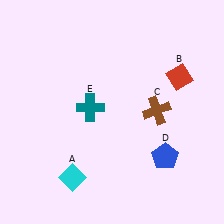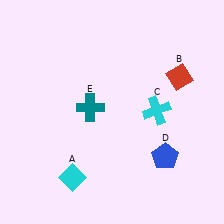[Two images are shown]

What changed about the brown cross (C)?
In Image 1, C is brown. In Image 2, it changed to cyan.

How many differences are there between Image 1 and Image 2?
There is 1 difference between the two images.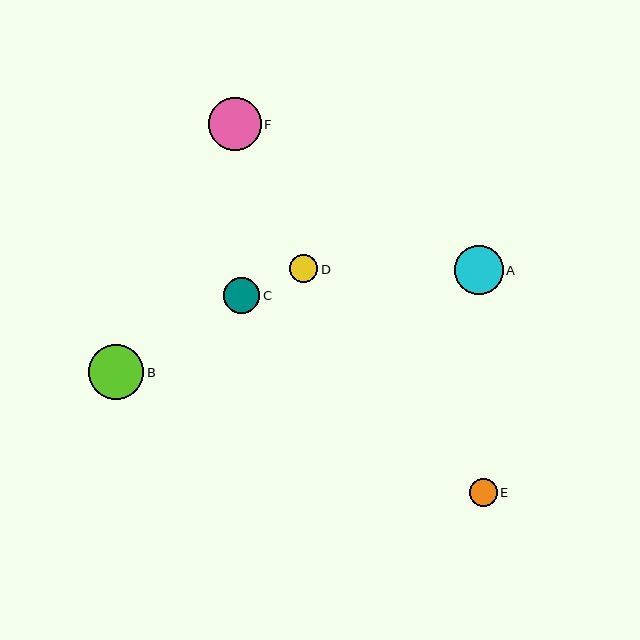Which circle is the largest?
Circle B is the largest with a size of approximately 55 pixels.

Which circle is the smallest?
Circle E is the smallest with a size of approximately 28 pixels.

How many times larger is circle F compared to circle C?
Circle F is approximately 1.4 times the size of circle C.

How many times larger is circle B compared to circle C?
Circle B is approximately 1.5 times the size of circle C.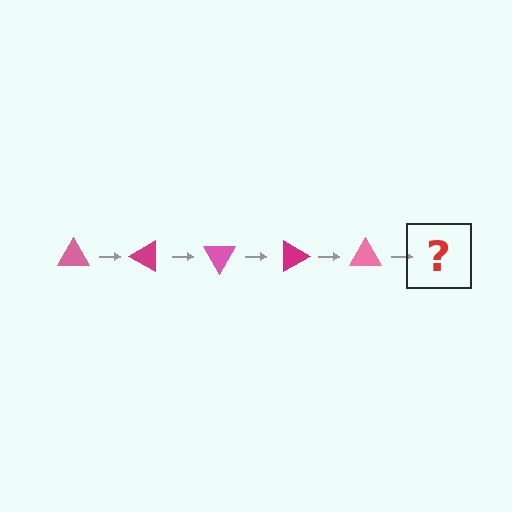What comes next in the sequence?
The next element should be a magenta triangle, rotated 150 degrees from the start.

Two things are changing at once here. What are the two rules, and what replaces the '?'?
The two rules are that it rotates 30 degrees each step and the color cycles through pink and magenta. The '?' should be a magenta triangle, rotated 150 degrees from the start.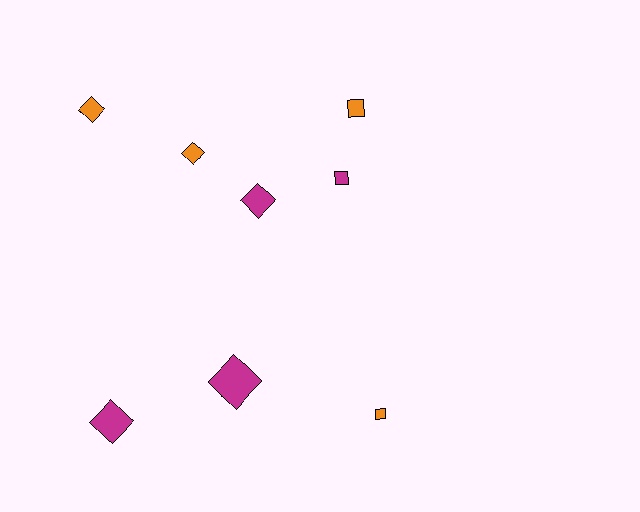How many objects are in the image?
There are 8 objects.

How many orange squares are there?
There are 2 orange squares.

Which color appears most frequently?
Magenta, with 4 objects.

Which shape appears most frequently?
Diamond, with 5 objects.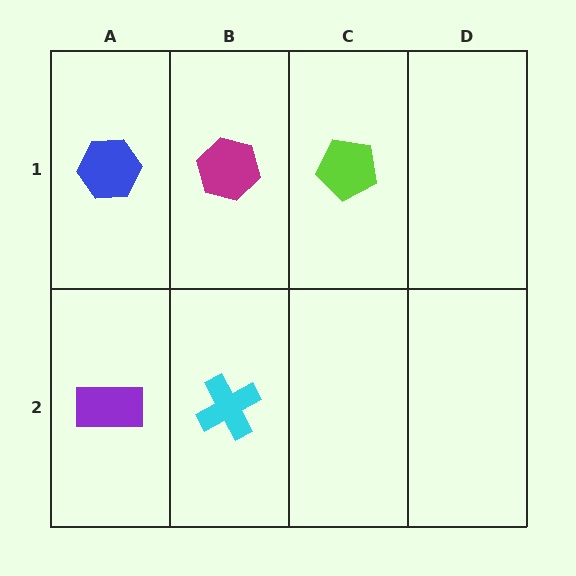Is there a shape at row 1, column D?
No, that cell is empty.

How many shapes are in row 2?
2 shapes.